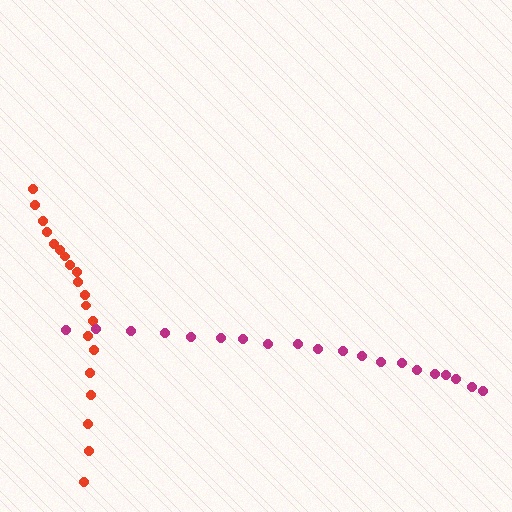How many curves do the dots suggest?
There are 2 distinct paths.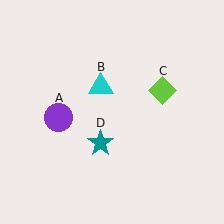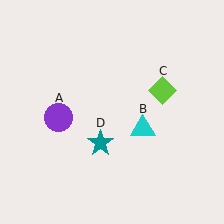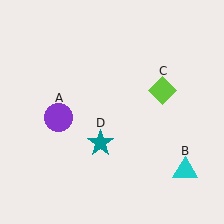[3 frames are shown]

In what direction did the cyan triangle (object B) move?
The cyan triangle (object B) moved down and to the right.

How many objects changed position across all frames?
1 object changed position: cyan triangle (object B).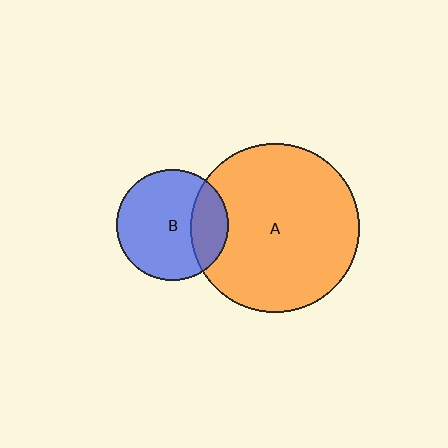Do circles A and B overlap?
Yes.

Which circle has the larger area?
Circle A (orange).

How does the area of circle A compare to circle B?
Approximately 2.3 times.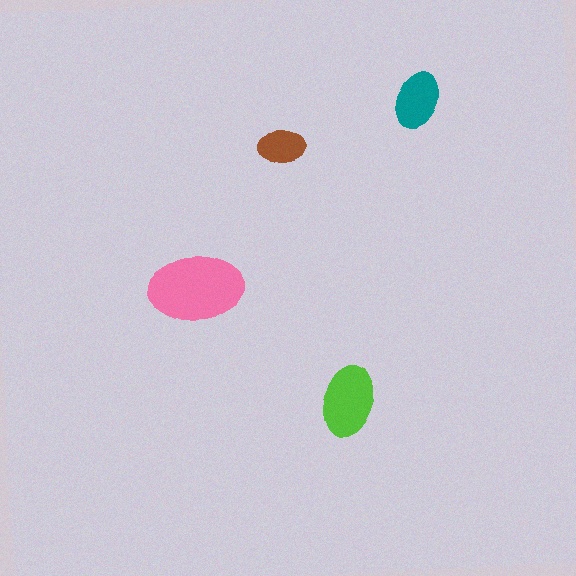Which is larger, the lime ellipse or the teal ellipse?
The lime one.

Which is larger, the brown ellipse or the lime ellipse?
The lime one.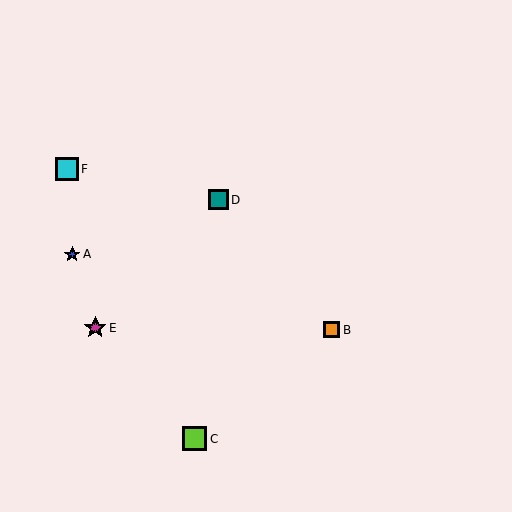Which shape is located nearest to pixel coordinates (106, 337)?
The magenta star (labeled E) at (95, 328) is nearest to that location.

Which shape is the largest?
The lime square (labeled C) is the largest.